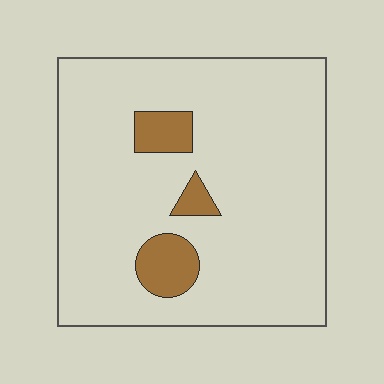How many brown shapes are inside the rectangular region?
3.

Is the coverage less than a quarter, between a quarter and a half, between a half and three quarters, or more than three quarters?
Less than a quarter.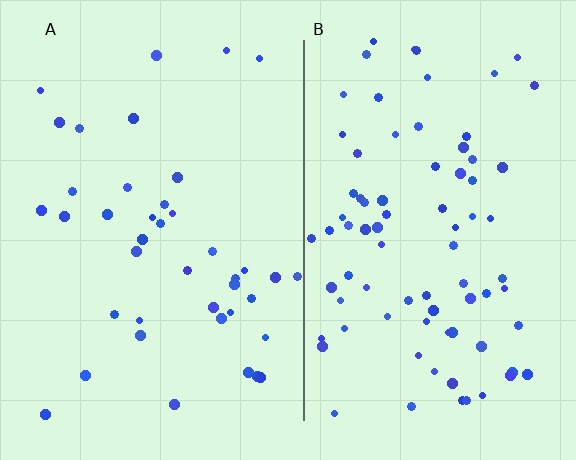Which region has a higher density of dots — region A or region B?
B (the right).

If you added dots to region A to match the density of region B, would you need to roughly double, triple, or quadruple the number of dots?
Approximately double.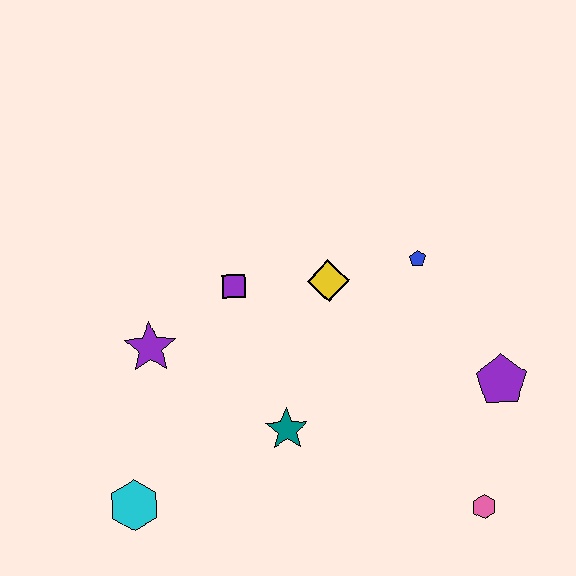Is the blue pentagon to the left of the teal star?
No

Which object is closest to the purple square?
The yellow diamond is closest to the purple square.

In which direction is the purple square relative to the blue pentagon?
The purple square is to the left of the blue pentagon.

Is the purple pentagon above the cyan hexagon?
Yes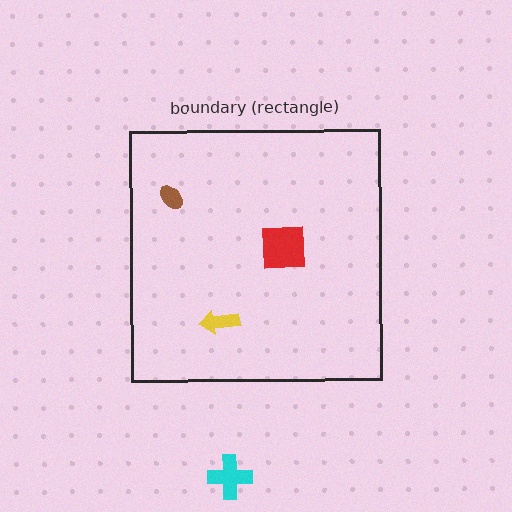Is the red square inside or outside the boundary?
Inside.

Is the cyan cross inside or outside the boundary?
Outside.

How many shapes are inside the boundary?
3 inside, 1 outside.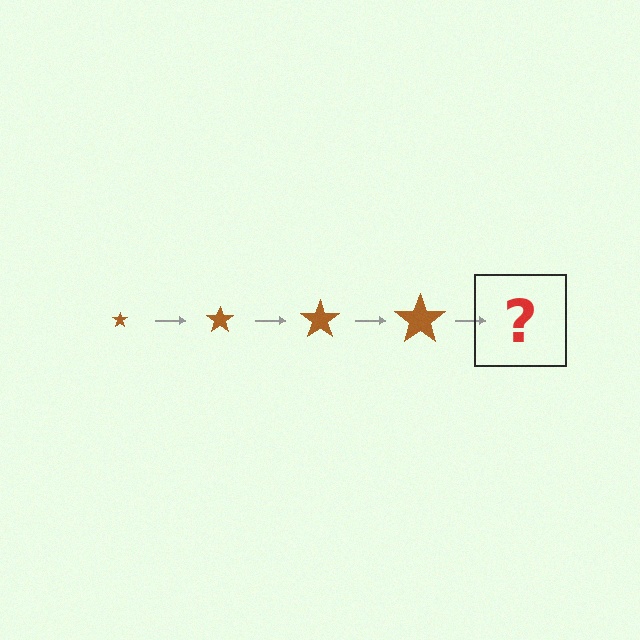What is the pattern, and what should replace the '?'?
The pattern is that the star gets progressively larger each step. The '?' should be a brown star, larger than the previous one.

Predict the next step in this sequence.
The next step is a brown star, larger than the previous one.